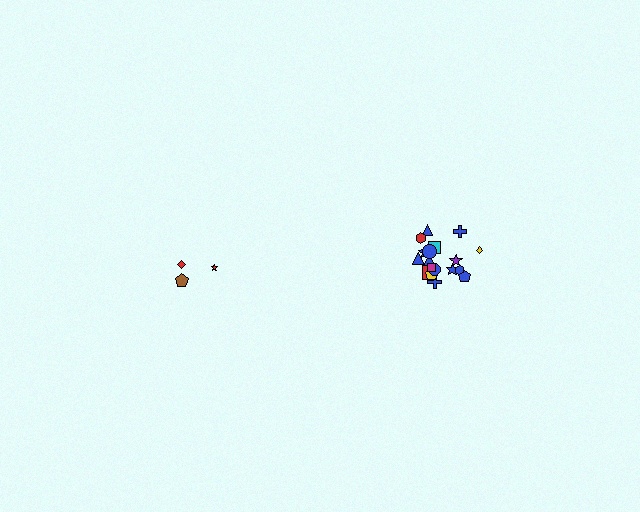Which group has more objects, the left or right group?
The right group.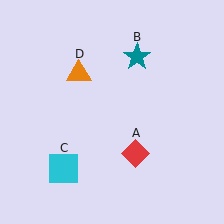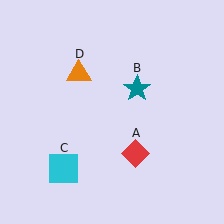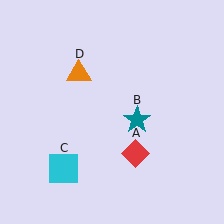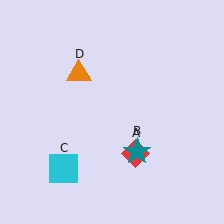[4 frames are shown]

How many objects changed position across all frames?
1 object changed position: teal star (object B).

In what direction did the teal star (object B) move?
The teal star (object B) moved down.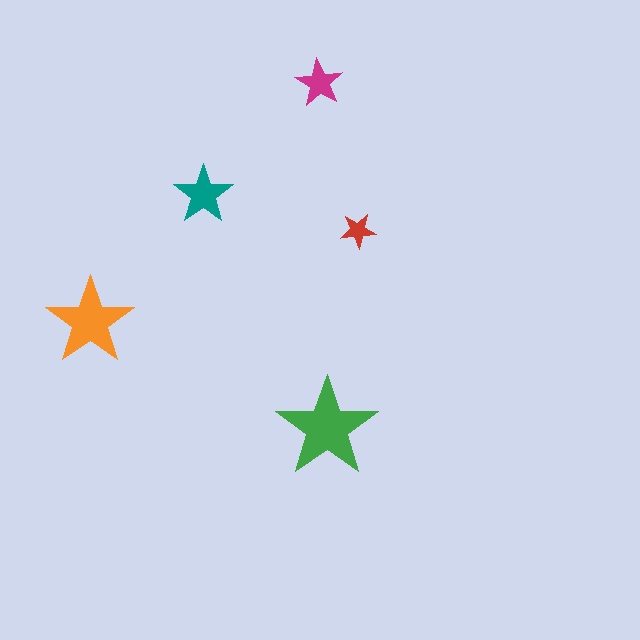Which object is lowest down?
The green star is bottommost.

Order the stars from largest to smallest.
the green one, the orange one, the teal one, the magenta one, the red one.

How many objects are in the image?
There are 5 objects in the image.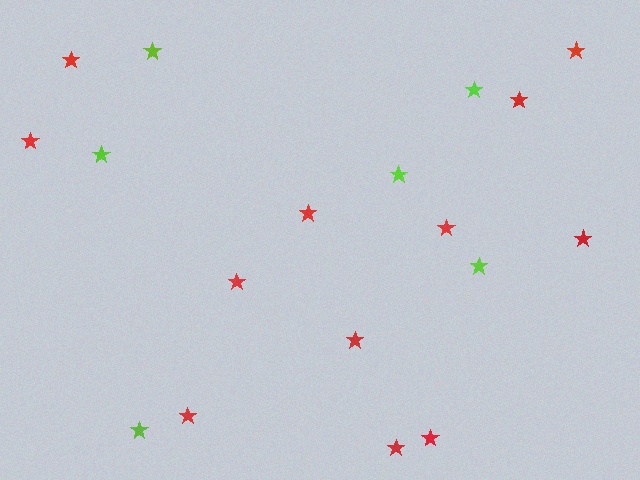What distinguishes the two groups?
There are 2 groups: one group of lime stars (6) and one group of red stars (12).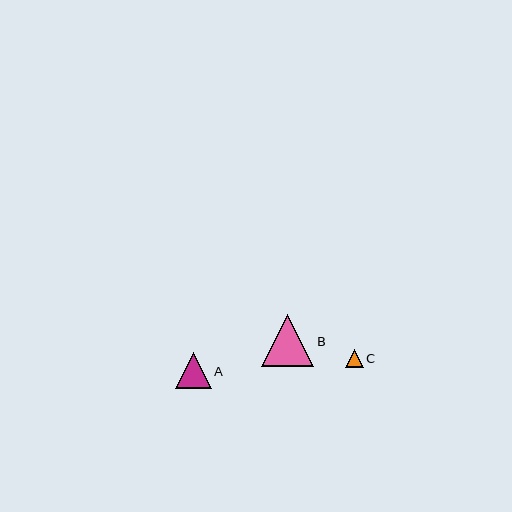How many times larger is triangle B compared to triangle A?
Triangle B is approximately 1.5 times the size of triangle A.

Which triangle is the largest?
Triangle B is the largest with a size of approximately 52 pixels.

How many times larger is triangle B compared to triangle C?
Triangle B is approximately 2.9 times the size of triangle C.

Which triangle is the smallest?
Triangle C is the smallest with a size of approximately 18 pixels.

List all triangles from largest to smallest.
From largest to smallest: B, A, C.